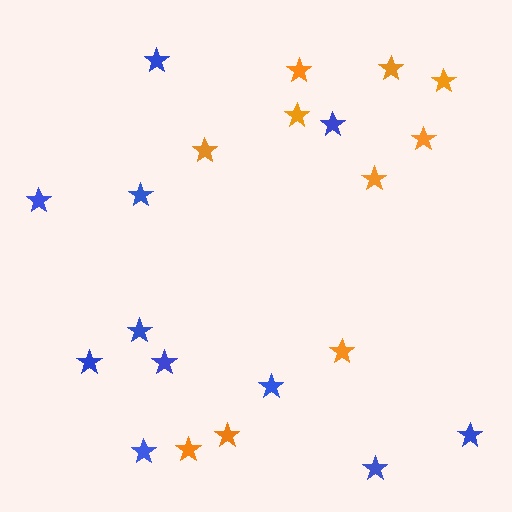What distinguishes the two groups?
There are 2 groups: one group of orange stars (10) and one group of blue stars (11).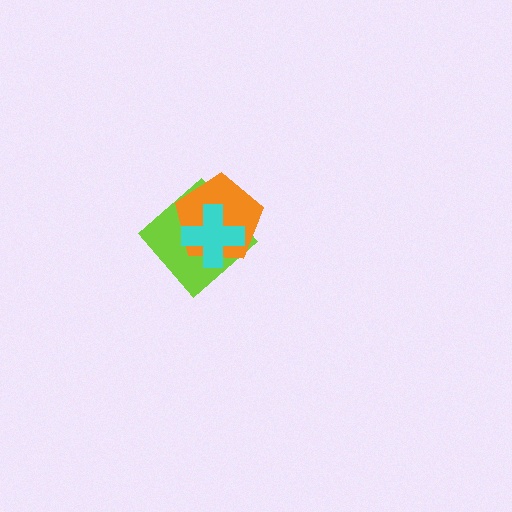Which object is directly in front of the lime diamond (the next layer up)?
The orange pentagon is directly in front of the lime diamond.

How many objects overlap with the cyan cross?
2 objects overlap with the cyan cross.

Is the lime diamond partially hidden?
Yes, it is partially covered by another shape.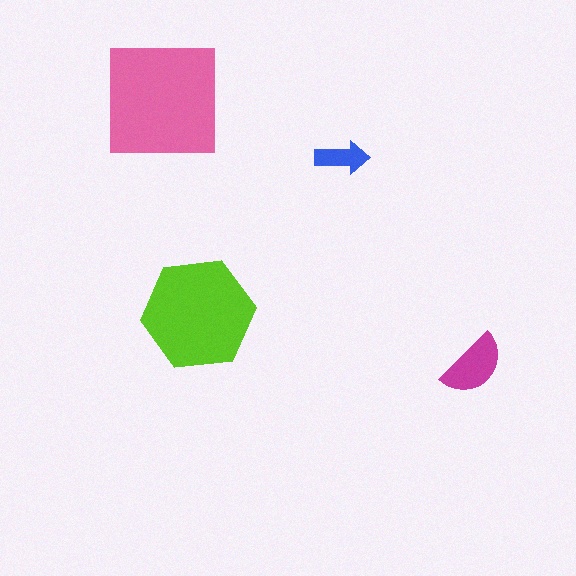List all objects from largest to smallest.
The pink square, the lime hexagon, the magenta semicircle, the blue arrow.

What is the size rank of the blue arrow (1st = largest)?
4th.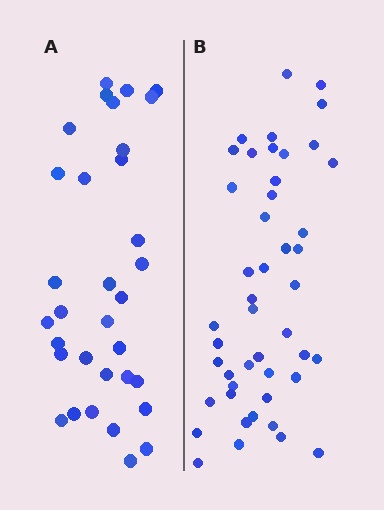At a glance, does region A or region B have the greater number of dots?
Region B (the right region) has more dots.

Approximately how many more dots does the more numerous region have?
Region B has approximately 15 more dots than region A.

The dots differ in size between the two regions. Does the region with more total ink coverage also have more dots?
No. Region A has more total ink coverage because its dots are larger, but region B actually contains more individual dots. Total area can be misleading — the number of items is what matters here.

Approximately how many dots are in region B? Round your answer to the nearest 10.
About 50 dots. (The exact count is 46, which rounds to 50.)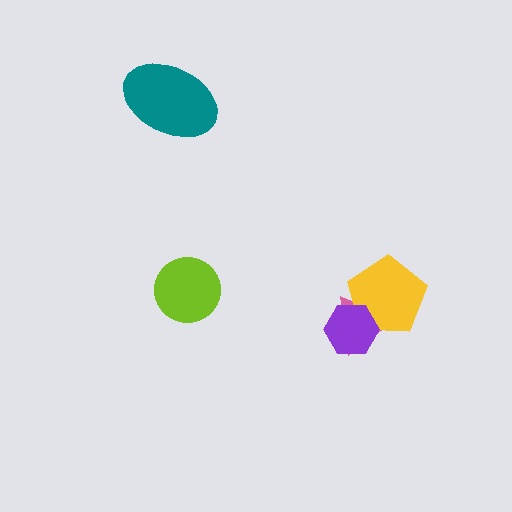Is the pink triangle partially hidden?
Yes, it is partially covered by another shape.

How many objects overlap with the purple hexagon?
2 objects overlap with the purple hexagon.